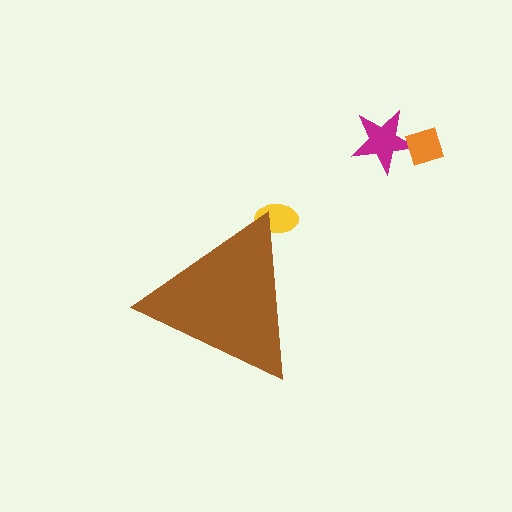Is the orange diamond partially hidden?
No, the orange diamond is fully visible.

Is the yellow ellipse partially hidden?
Yes, the yellow ellipse is partially hidden behind the brown triangle.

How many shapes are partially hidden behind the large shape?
1 shape is partially hidden.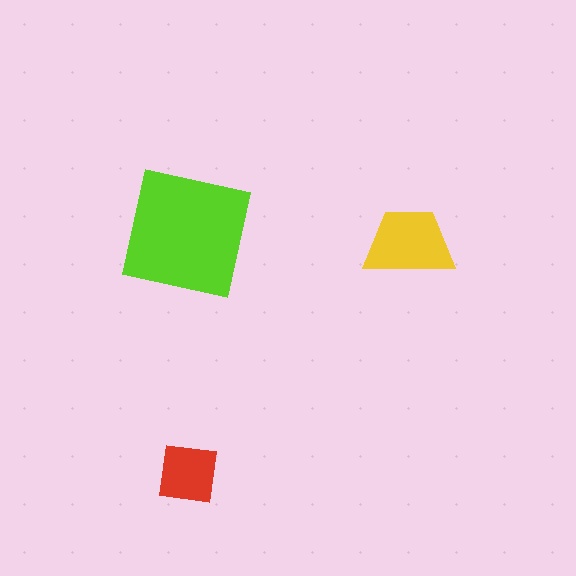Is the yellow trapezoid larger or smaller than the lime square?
Smaller.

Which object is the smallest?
The red square.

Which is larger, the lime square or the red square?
The lime square.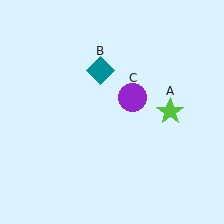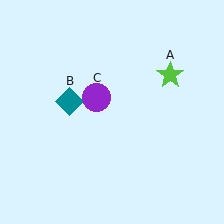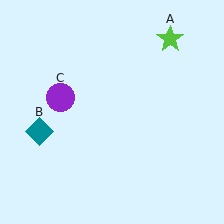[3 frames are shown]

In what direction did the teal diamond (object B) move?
The teal diamond (object B) moved down and to the left.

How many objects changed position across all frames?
3 objects changed position: lime star (object A), teal diamond (object B), purple circle (object C).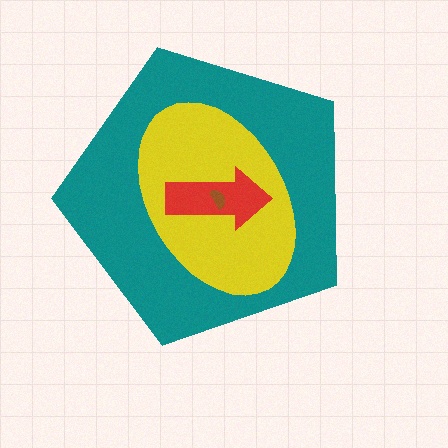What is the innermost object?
The brown semicircle.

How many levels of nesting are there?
4.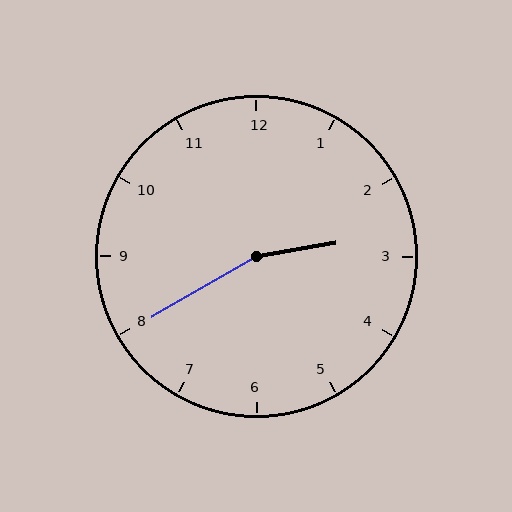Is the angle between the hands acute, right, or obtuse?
It is obtuse.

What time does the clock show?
2:40.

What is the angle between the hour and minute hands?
Approximately 160 degrees.